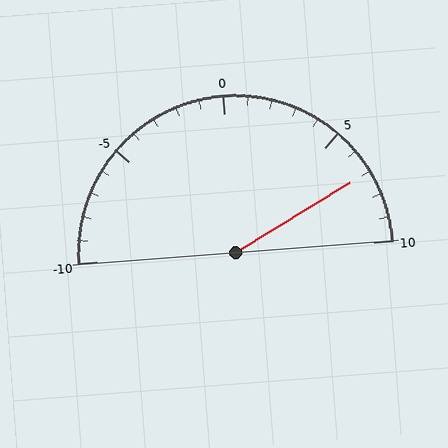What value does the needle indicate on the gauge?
The needle indicates approximately 7.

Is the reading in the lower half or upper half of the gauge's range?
The reading is in the upper half of the range (-10 to 10).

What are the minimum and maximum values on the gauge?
The gauge ranges from -10 to 10.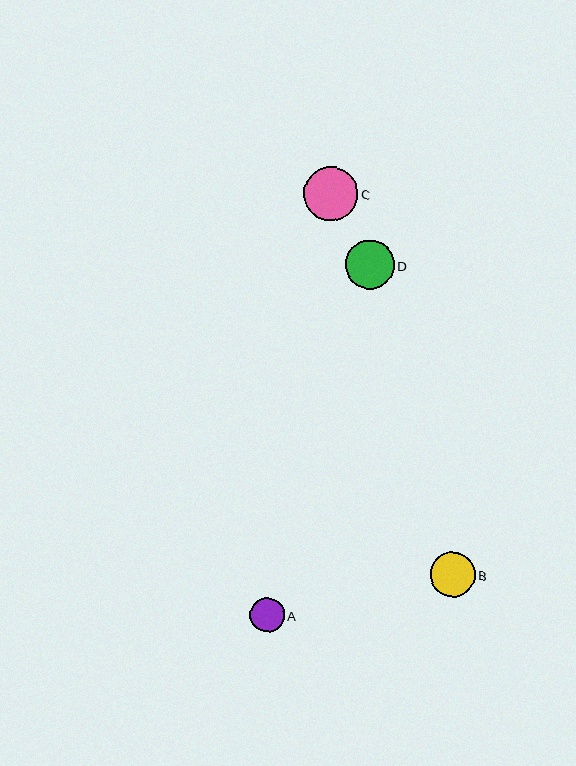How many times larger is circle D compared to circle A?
Circle D is approximately 1.4 times the size of circle A.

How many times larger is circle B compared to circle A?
Circle B is approximately 1.3 times the size of circle A.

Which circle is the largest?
Circle C is the largest with a size of approximately 54 pixels.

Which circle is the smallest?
Circle A is the smallest with a size of approximately 34 pixels.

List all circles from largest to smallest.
From largest to smallest: C, D, B, A.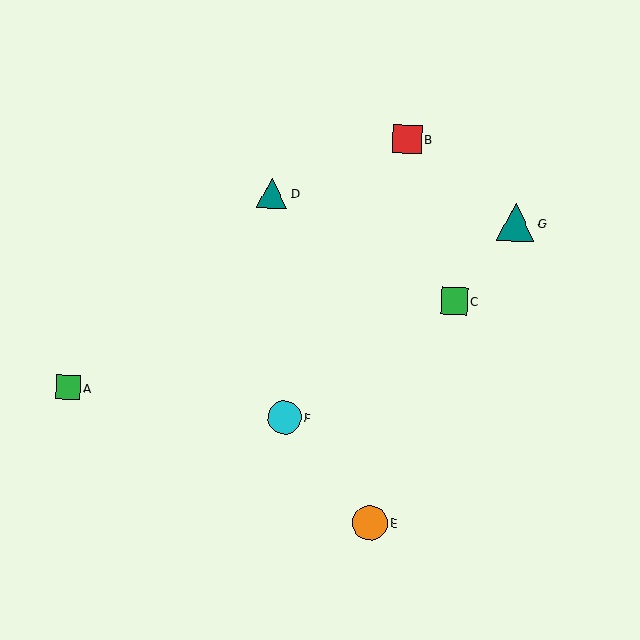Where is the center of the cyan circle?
The center of the cyan circle is at (284, 417).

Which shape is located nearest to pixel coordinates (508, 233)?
The teal triangle (labeled G) at (516, 222) is nearest to that location.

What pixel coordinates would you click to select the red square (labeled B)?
Click at (407, 139) to select the red square B.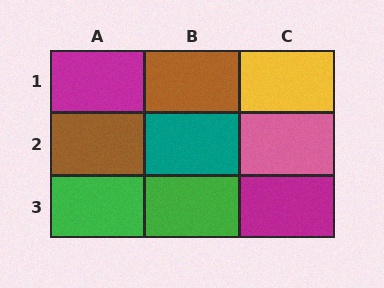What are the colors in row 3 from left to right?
Green, green, magenta.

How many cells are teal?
1 cell is teal.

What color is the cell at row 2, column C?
Pink.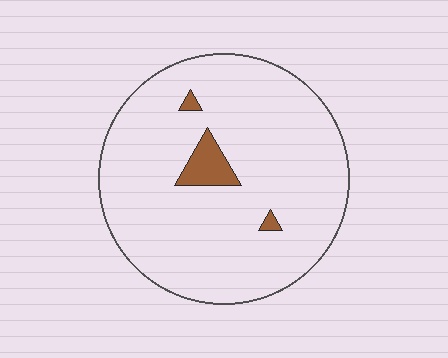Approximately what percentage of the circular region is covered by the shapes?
Approximately 5%.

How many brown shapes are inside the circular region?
3.